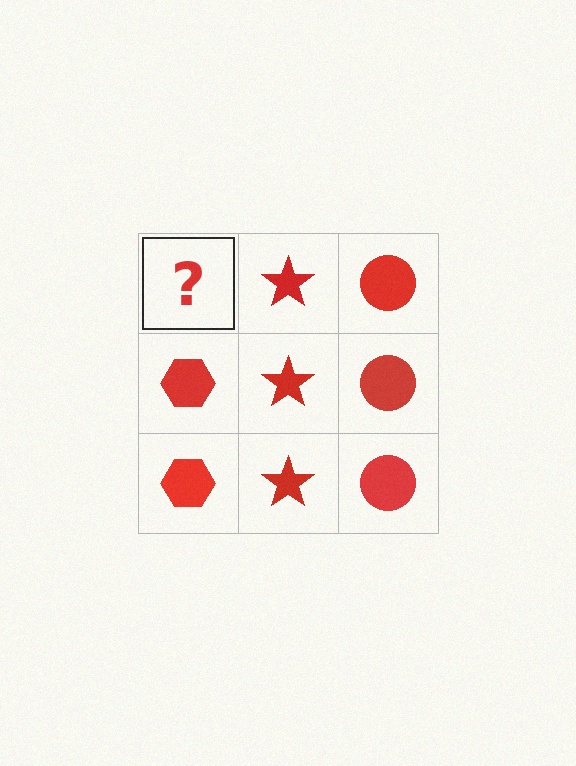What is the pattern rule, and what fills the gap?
The rule is that each column has a consistent shape. The gap should be filled with a red hexagon.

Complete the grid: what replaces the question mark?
The question mark should be replaced with a red hexagon.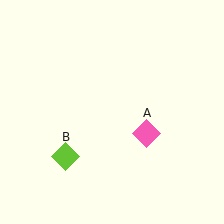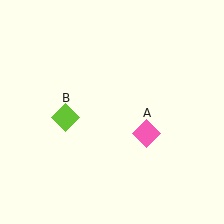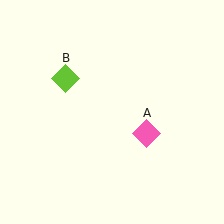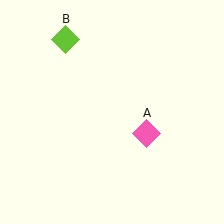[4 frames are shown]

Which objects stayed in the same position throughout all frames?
Pink diamond (object A) remained stationary.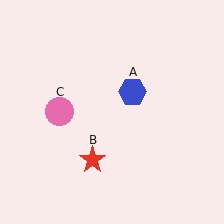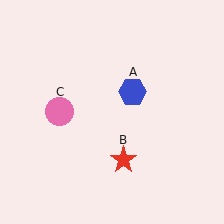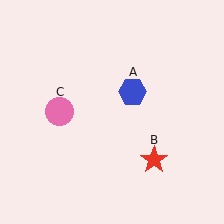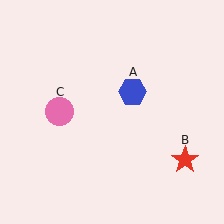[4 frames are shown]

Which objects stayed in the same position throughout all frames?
Blue hexagon (object A) and pink circle (object C) remained stationary.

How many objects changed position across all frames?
1 object changed position: red star (object B).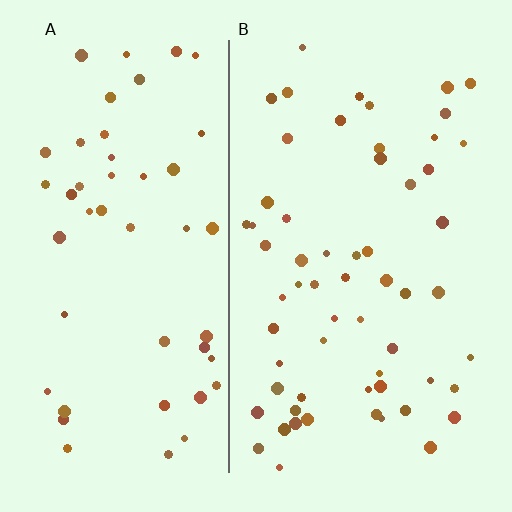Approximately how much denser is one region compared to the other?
Approximately 1.2× — region B over region A.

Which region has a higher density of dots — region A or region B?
B (the right).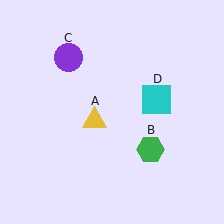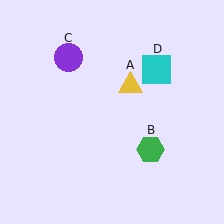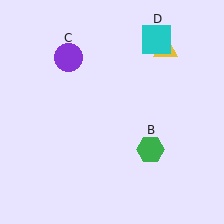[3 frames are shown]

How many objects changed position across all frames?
2 objects changed position: yellow triangle (object A), cyan square (object D).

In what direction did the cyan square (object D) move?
The cyan square (object D) moved up.